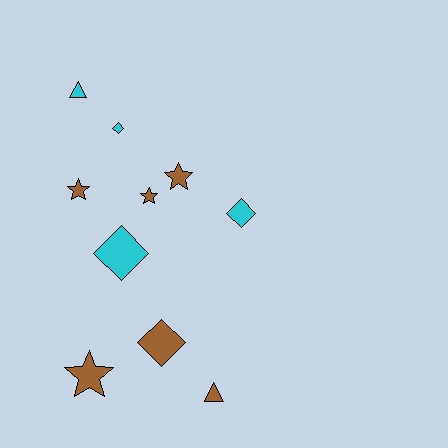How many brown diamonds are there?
There is 1 brown diamond.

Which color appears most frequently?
Brown, with 6 objects.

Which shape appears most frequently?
Star, with 4 objects.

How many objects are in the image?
There are 10 objects.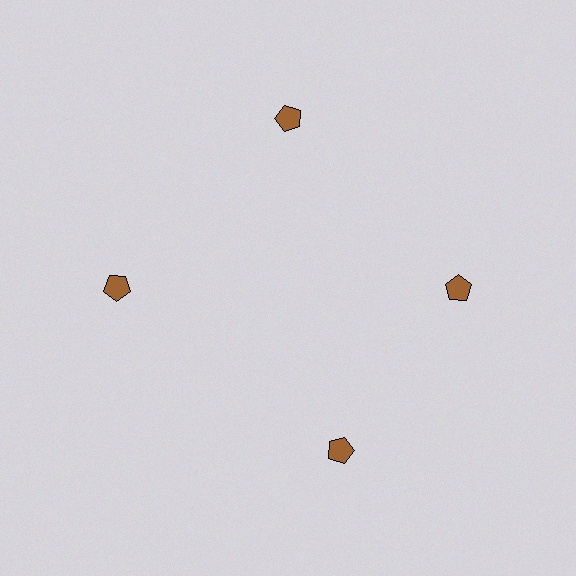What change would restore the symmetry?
The symmetry would be restored by rotating it back into even spacing with its neighbors so that all 4 pentagons sit at equal angles and equal distance from the center.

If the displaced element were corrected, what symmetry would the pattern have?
It would have 4-fold rotational symmetry — the pattern would map onto itself every 90 degrees.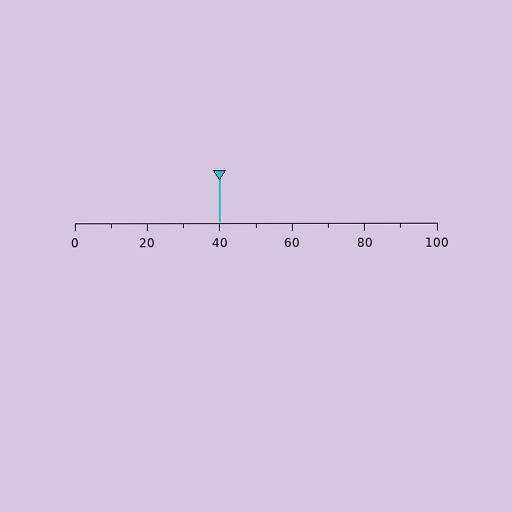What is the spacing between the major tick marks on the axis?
The major ticks are spaced 20 apart.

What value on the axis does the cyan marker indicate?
The marker indicates approximately 40.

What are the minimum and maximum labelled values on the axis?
The axis runs from 0 to 100.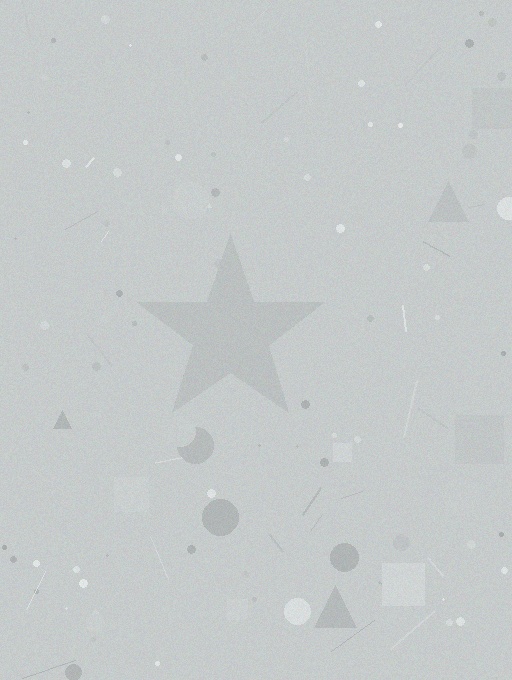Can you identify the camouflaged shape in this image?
The camouflaged shape is a star.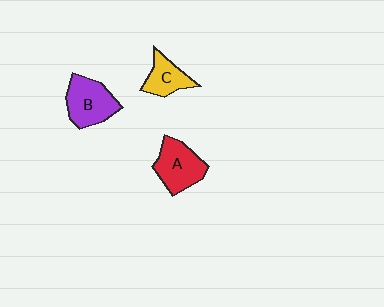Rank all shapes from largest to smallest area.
From largest to smallest: B (purple), A (red), C (yellow).